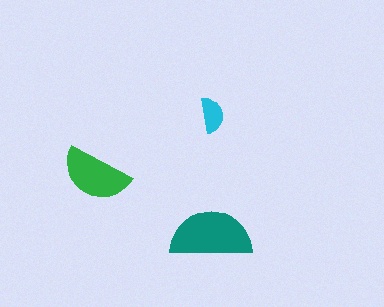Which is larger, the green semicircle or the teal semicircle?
The teal one.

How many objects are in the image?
There are 3 objects in the image.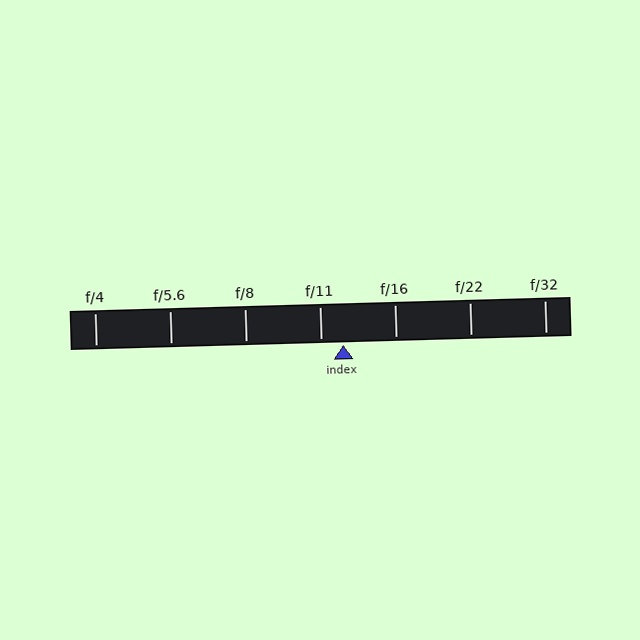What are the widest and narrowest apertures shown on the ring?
The widest aperture shown is f/4 and the narrowest is f/32.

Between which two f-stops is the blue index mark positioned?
The index mark is between f/11 and f/16.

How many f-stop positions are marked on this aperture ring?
There are 7 f-stop positions marked.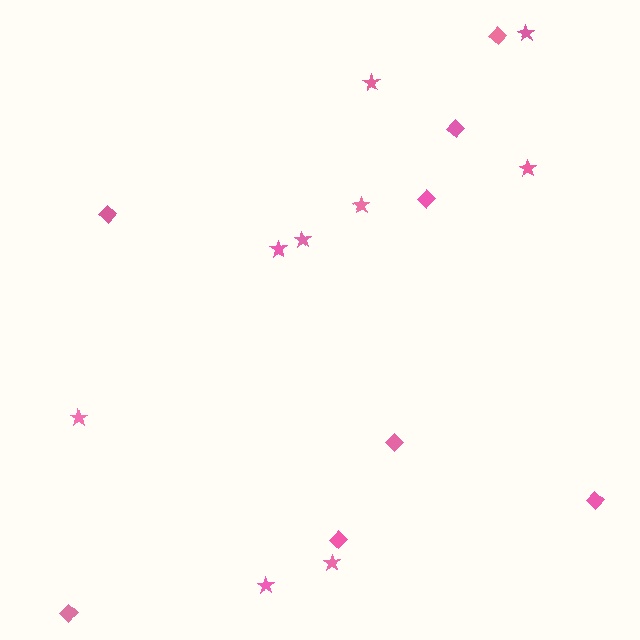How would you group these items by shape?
There are 2 groups: one group of stars (9) and one group of diamonds (8).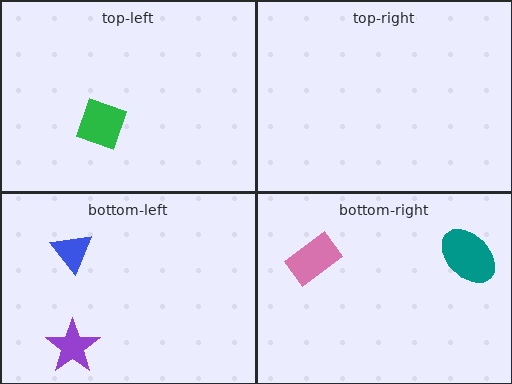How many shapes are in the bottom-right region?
2.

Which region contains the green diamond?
The top-left region.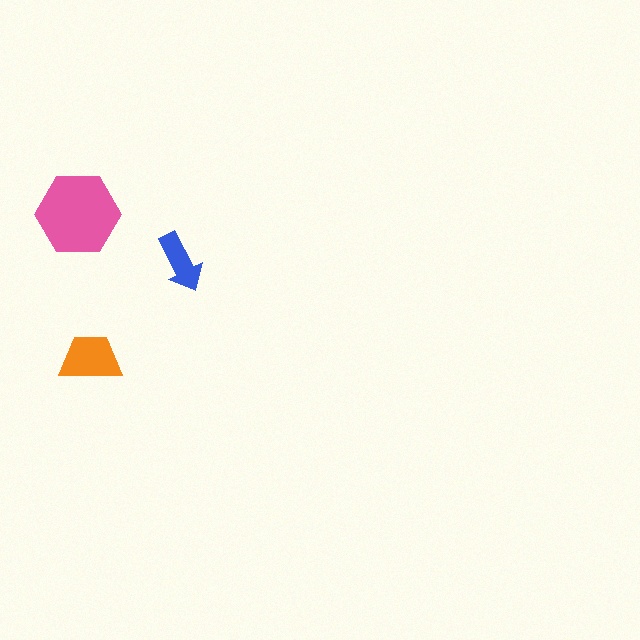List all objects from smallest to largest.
The blue arrow, the orange trapezoid, the pink hexagon.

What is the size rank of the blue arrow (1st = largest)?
3rd.